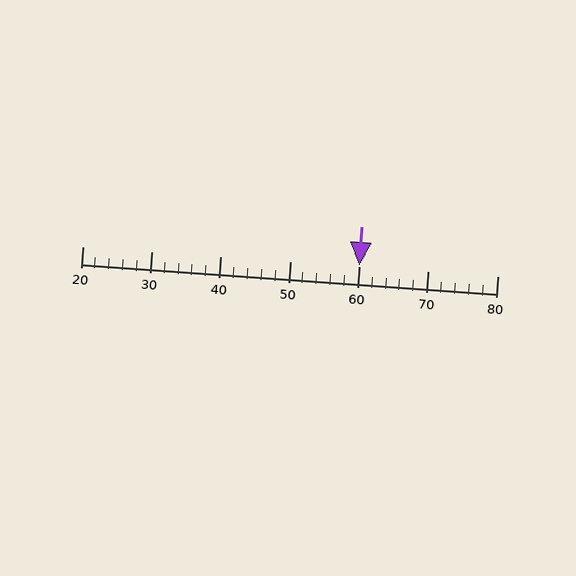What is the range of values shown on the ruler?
The ruler shows values from 20 to 80.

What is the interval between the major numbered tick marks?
The major tick marks are spaced 10 units apart.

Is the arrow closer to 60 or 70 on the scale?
The arrow is closer to 60.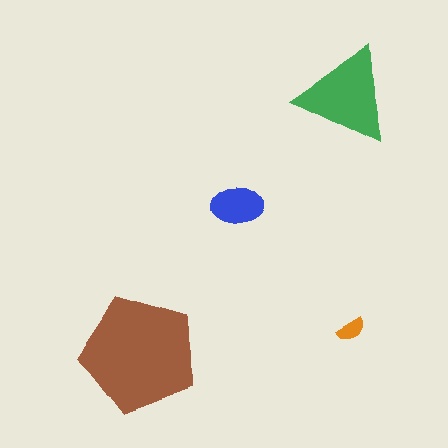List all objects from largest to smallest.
The brown pentagon, the green triangle, the blue ellipse, the orange semicircle.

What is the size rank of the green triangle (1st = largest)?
2nd.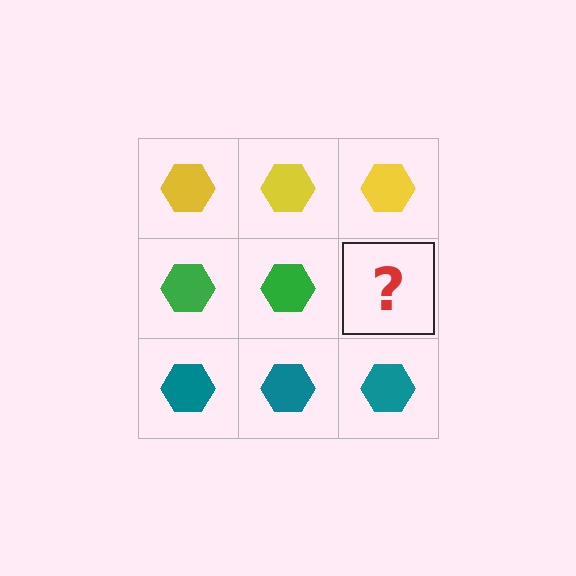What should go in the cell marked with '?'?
The missing cell should contain a green hexagon.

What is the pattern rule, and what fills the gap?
The rule is that each row has a consistent color. The gap should be filled with a green hexagon.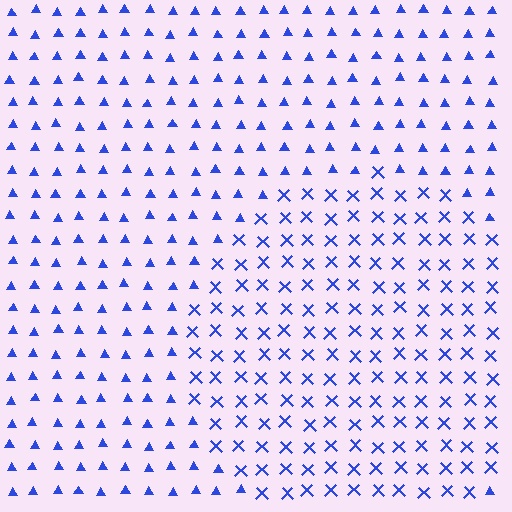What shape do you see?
I see a circle.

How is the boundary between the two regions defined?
The boundary is defined by a change in element shape: X marks inside vs. triangles outside. All elements share the same color and spacing.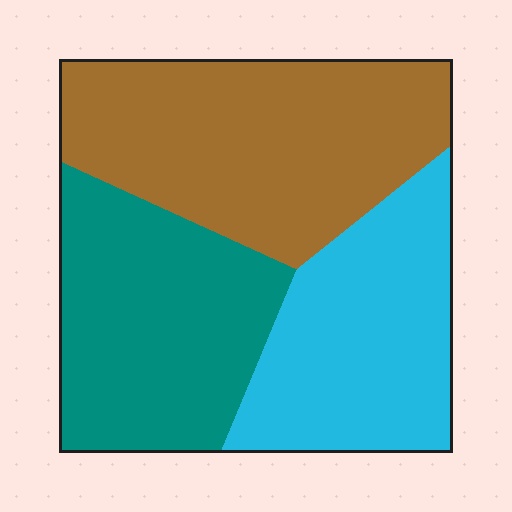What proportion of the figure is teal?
Teal covers about 30% of the figure.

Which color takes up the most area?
Brown, at roughly 40%.